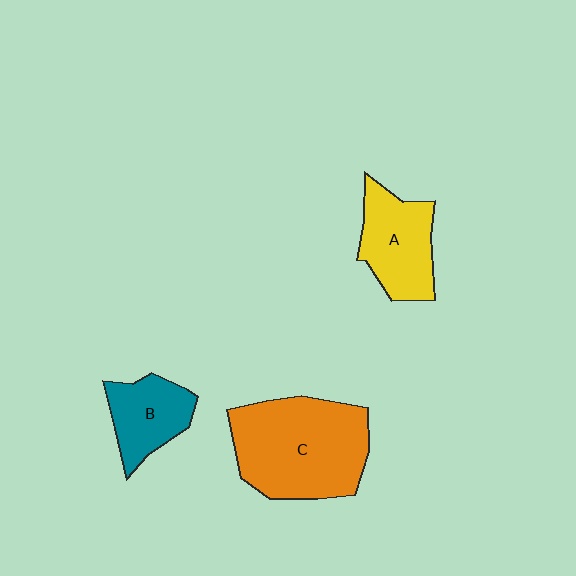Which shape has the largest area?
Shape C (orange).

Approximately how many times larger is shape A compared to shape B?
Approximately 1.2 times.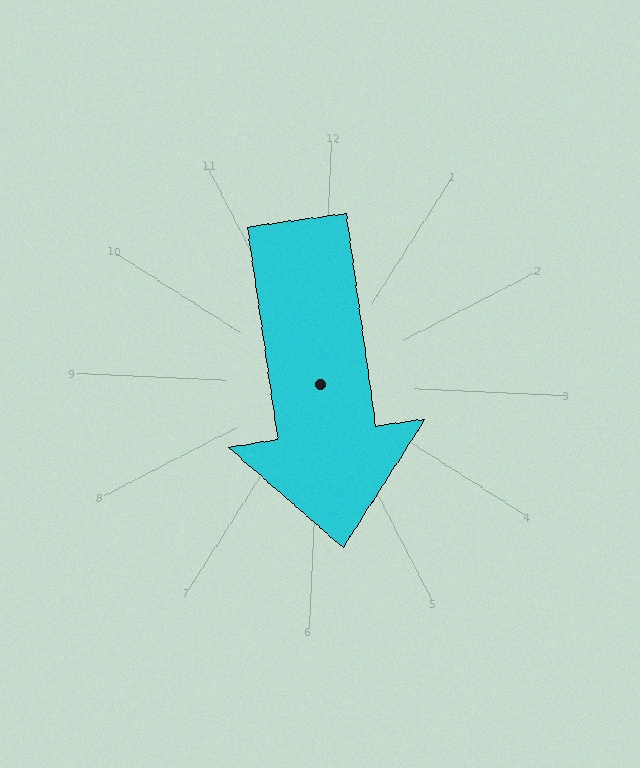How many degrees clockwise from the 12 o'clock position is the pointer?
Approximately 169 degrees.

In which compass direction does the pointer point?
South.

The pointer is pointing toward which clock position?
Roughly 6 o'clock.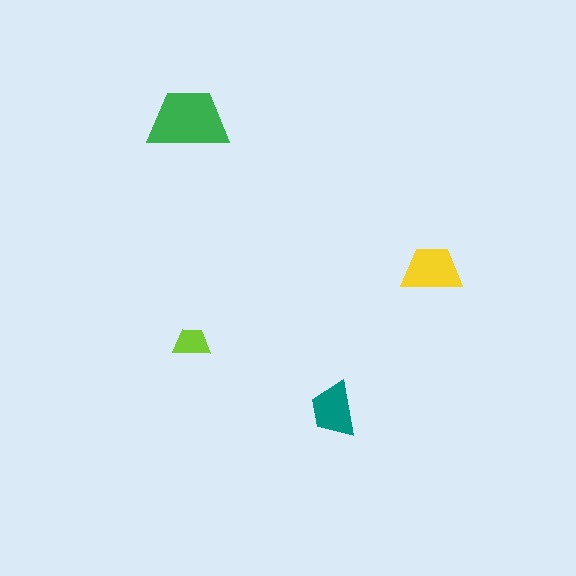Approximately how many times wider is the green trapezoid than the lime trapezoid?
About 2 times wider.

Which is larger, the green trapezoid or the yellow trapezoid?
The green one.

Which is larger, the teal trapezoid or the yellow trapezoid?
The yellow one.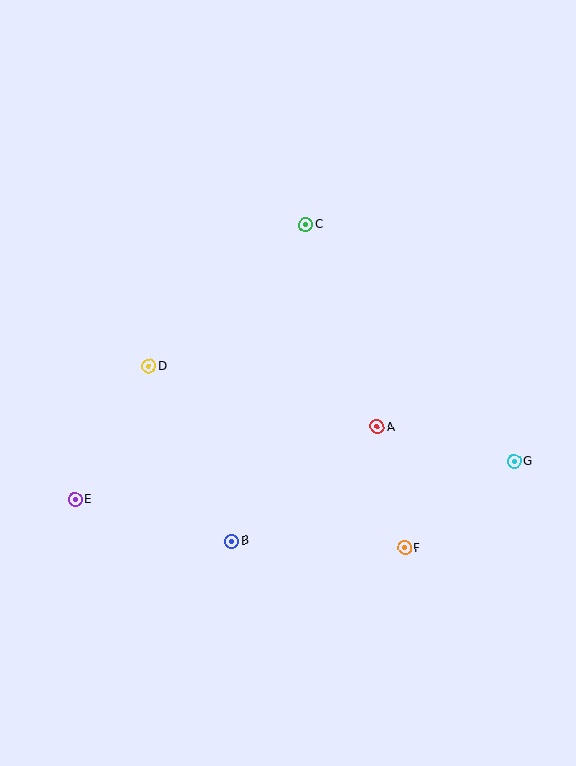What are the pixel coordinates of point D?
Point D is at (149, 366).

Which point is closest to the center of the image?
Point A at (377, 427) is closest to the center.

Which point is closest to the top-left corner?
Point C is closest to the top-left corner.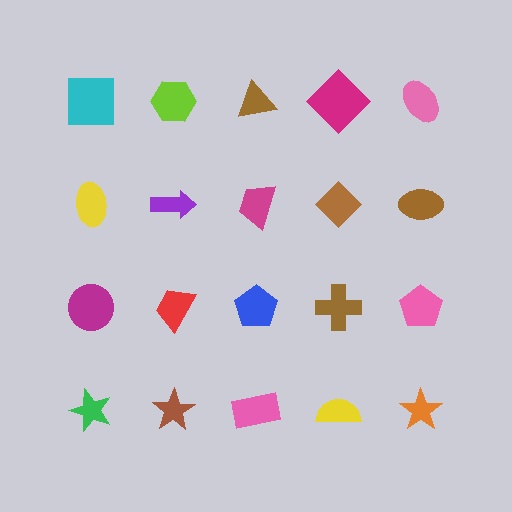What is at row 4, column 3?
A pink rectangle.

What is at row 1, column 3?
A brown triangle.